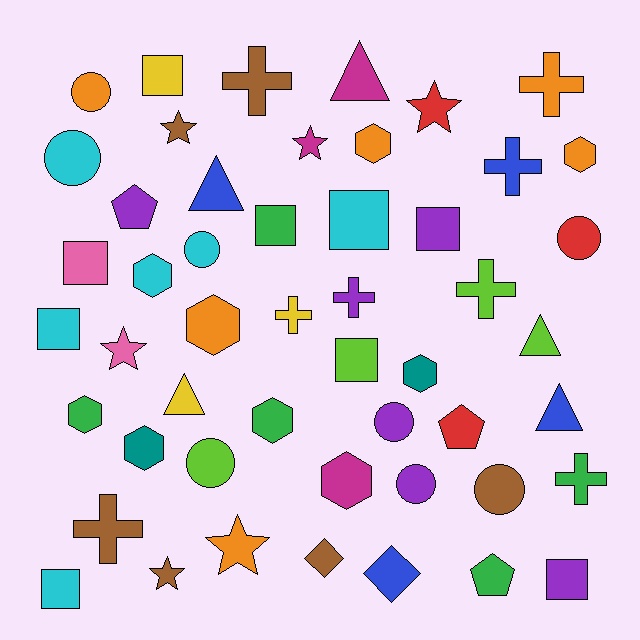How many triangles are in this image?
There are 5 triangles.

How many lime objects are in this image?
There are 4 lime objects.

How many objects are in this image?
There are 50 objects.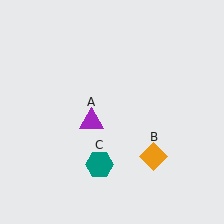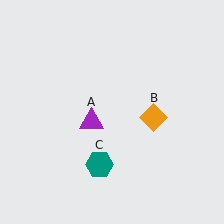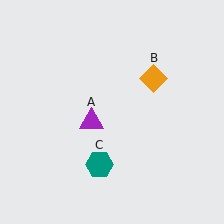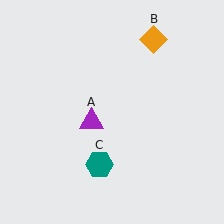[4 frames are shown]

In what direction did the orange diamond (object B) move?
The orange diamond (object B) moved up.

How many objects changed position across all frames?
1 object changed position: orange diamond (object B).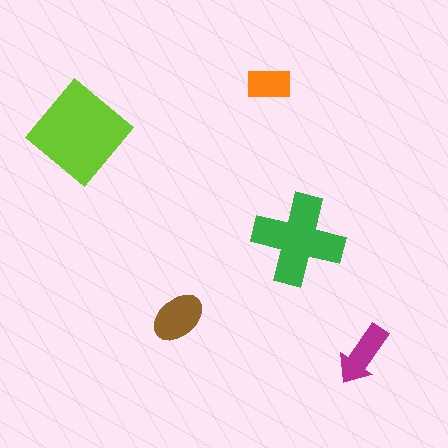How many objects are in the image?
There are 5 objects in the image.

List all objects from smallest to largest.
The orange rectangle, the magenta arrow, the brown ellipse, the green cross, the lime diamond.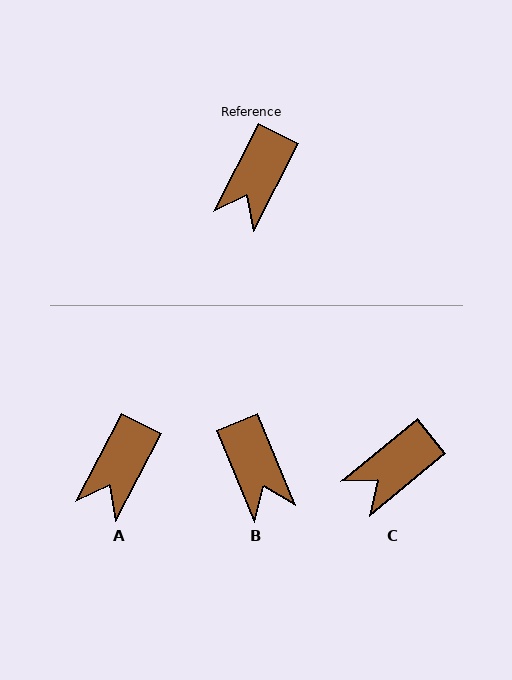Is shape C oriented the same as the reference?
No, it is off by about 23 degrees.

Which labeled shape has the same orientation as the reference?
A.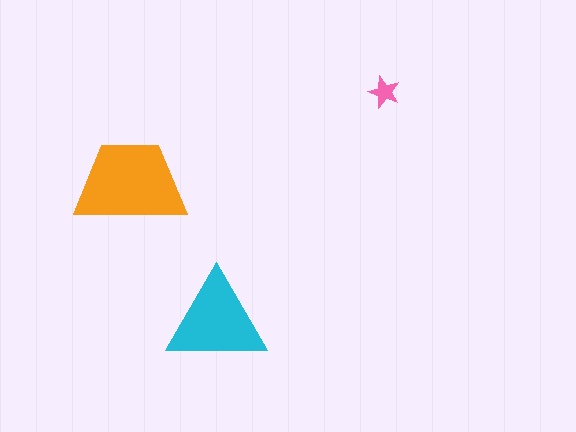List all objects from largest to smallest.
The orange trapezoid, the cyan triangle, the pink star.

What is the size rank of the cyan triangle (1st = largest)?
2nd.